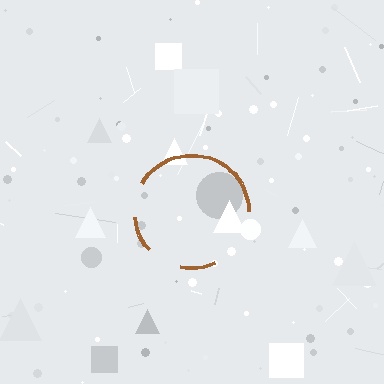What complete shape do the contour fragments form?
The contour fragments form a circle.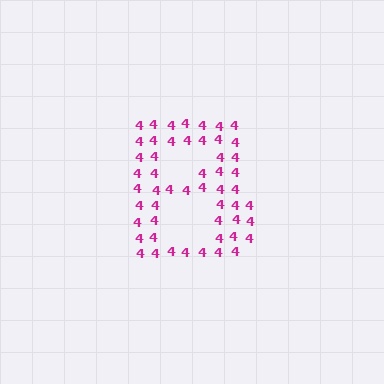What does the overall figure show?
The overall figure shows the letter B.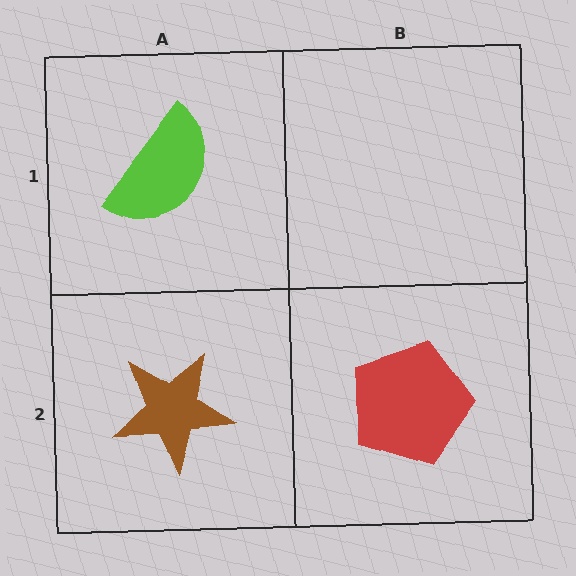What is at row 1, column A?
A lime semicircle.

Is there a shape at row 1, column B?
No, that cell is empty.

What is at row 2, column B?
A red pentagon.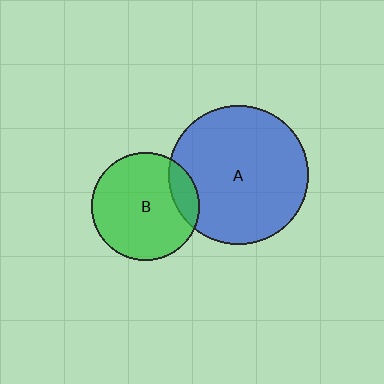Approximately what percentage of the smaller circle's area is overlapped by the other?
Approximately 15%.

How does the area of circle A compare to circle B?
Approximately 1.7 times.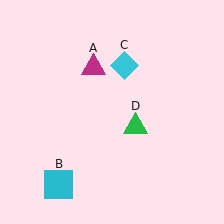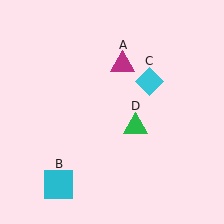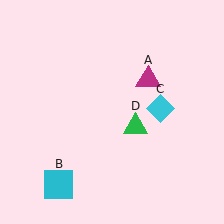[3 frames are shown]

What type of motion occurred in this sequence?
The magenta triangle (object A), cyan diamond (object C) rotated clockwise around the center of the scene.